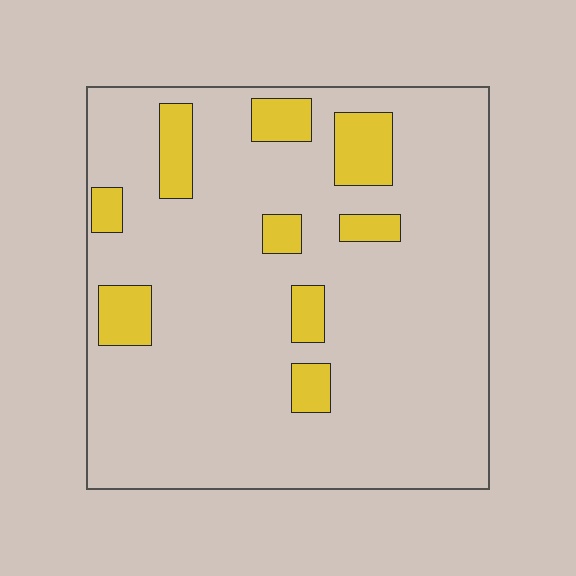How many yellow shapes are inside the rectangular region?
9.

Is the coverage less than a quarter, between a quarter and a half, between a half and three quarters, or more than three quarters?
Less than a quarter.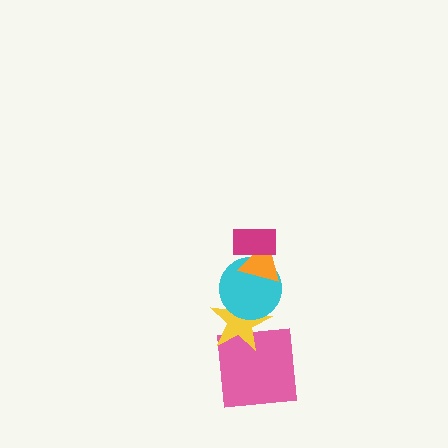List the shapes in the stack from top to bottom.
From top to bottom: the magenta rectangle, the orange triangle, the cyan circle, the yellow star, the pink square.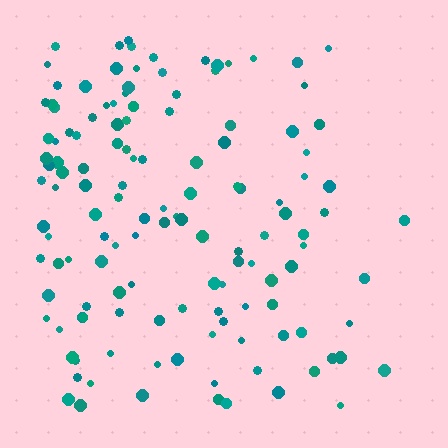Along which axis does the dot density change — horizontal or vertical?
Horizontal.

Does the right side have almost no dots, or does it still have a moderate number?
Still a moderate number, just noticeably fewer than the left.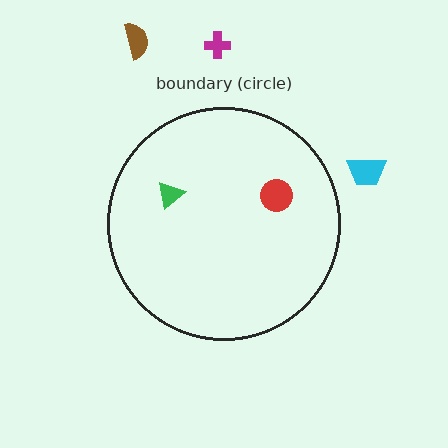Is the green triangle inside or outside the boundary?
Inside.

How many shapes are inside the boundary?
2 inside, 3 outside.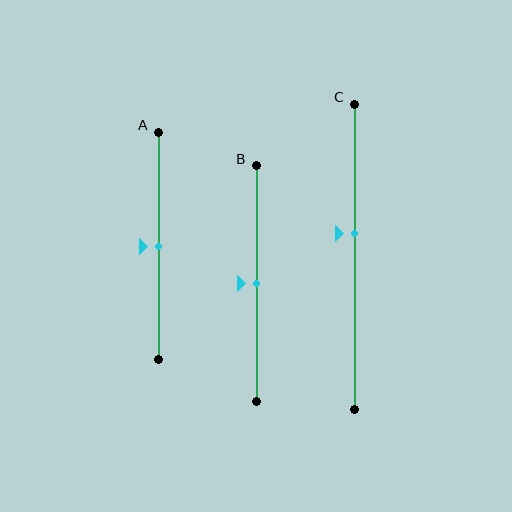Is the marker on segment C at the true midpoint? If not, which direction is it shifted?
No, the marker on segment C is shifted upward by about 8% of the segment length.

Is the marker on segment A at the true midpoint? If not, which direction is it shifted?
Yes, the marker on segment A is at the true midpoint.